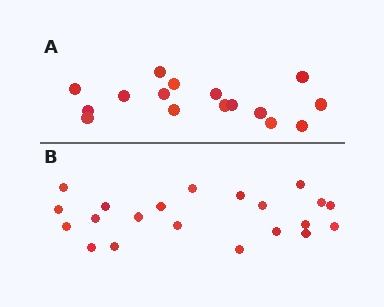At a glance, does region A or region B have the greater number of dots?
Region B (the bottom region) has more dots.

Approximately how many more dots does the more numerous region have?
Region B has about 5 more dots than region A.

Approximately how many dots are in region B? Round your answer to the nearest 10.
About 20 dots. (The exact count is 21, which rounds to 20.)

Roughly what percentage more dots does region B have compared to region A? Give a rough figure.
About 30% more.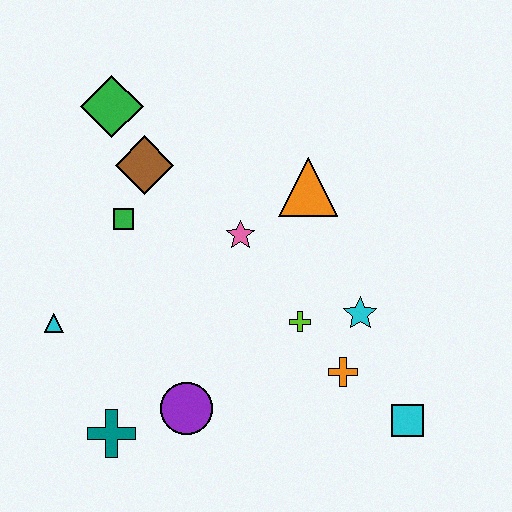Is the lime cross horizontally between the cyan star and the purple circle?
Yes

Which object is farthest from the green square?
The cyan square is farthest from the green square.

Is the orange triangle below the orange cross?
No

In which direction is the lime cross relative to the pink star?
The lime cross is below the pink star.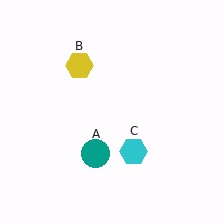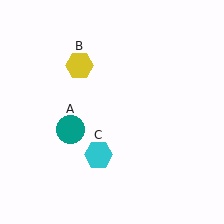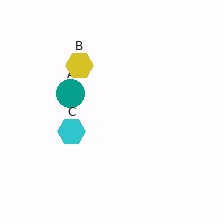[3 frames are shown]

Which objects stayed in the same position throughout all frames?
Yellow hexagon (object B) remained stationary.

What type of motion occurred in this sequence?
The teal circle (object A), cyan hexagon (object C) rotated clockwise around the center of the scene.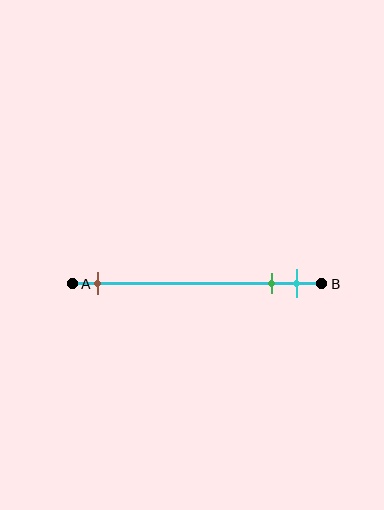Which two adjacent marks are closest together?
The green and cyan marks are the closest adjacent pair.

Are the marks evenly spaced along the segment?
No, the marks are not evenly spaced.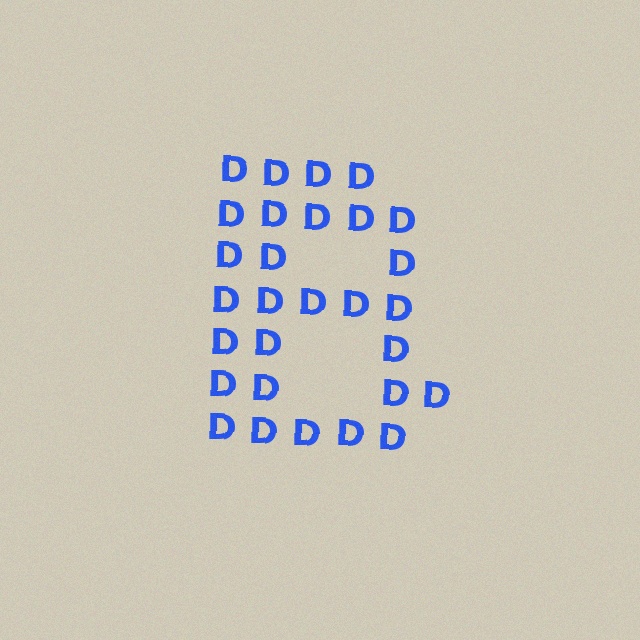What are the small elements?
The small elements are letter D's.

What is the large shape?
The large shape is the letter B.